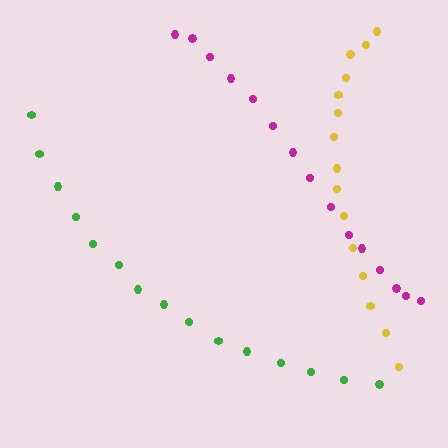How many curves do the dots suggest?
There are 3 distinct paths.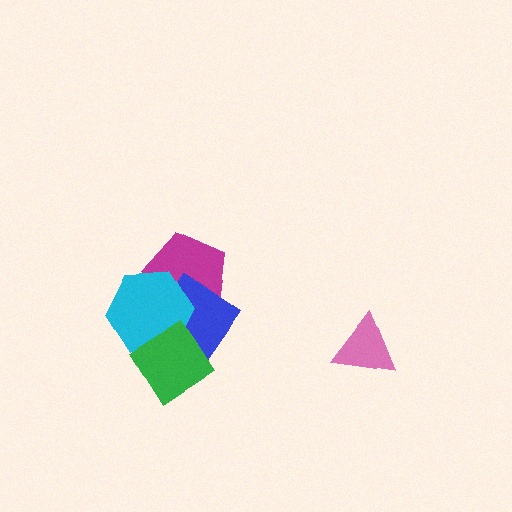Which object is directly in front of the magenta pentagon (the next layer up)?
The blue diamond is directly in front of the magenta pentagon.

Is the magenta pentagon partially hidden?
Yes, it is partially covered by another shape.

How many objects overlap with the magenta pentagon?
2 objects overlap with the magenta pentagon.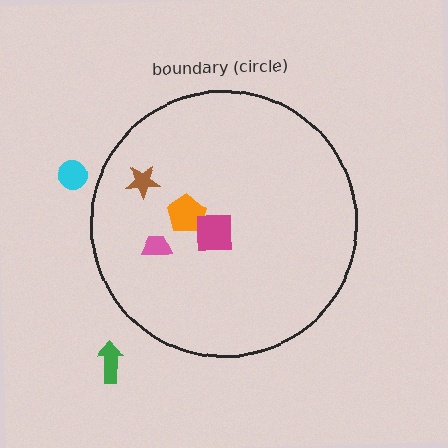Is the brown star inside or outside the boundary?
Inside.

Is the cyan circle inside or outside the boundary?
Outside.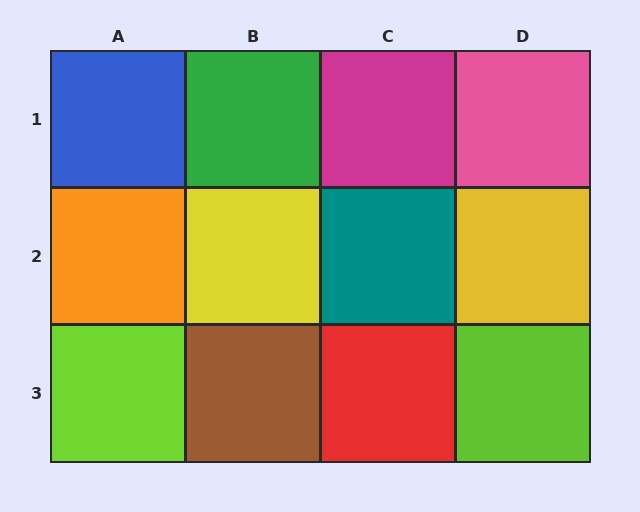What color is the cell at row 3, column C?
Red.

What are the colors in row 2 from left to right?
Orange, yellow, teal, yellow.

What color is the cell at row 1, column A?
Blue.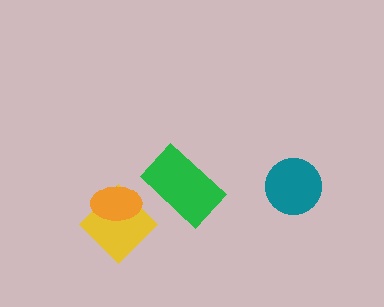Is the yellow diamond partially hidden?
Yes, it is partially covered by another shape.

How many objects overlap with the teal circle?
0 objects overlap with the teal circle.